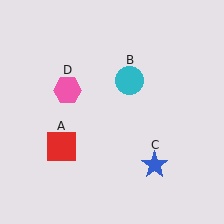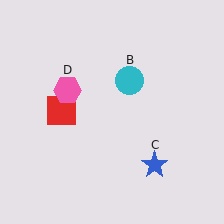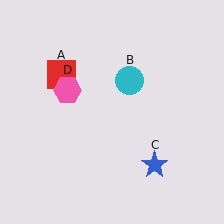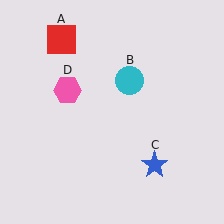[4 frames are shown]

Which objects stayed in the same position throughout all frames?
Cyan circle (object B) and blue star (object C) and pink hexagon (object D) remained stationary.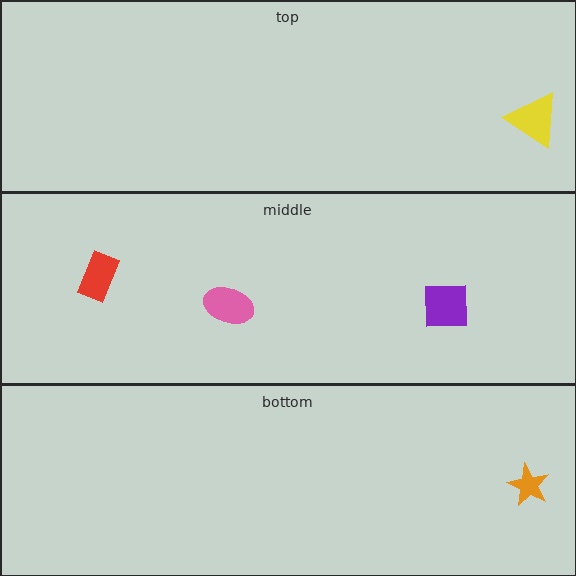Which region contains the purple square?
The middle region.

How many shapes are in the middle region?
3.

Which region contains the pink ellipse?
The middle region.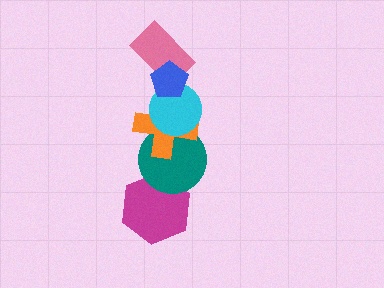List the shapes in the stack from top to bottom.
From top to bottom: the blue pentagon, the pink rectangle, the cyan circle, the orange cross, the teal circle, the magenta hexagon.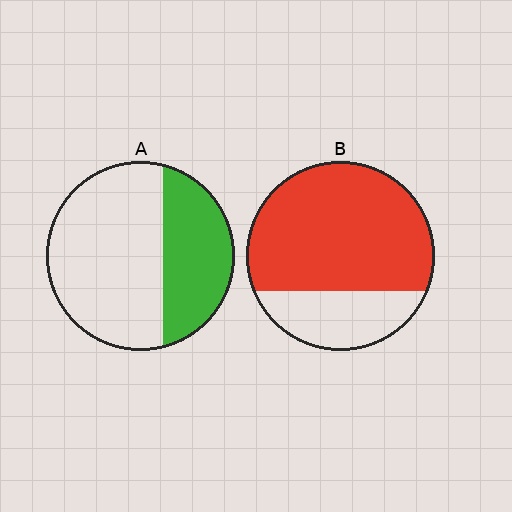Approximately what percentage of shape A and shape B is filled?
A is approximately 35% and B is approximately 75%.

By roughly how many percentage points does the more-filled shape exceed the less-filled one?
By roughly 40 percentage points (B over A).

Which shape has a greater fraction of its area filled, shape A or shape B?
Shape B.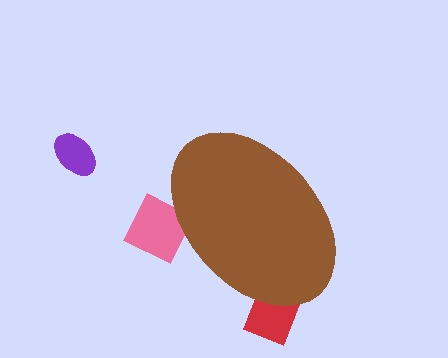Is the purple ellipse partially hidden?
No, the purple ellipse is fully visible.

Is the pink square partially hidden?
Yes, the pink square is partially hidden behind the brown ellipse.